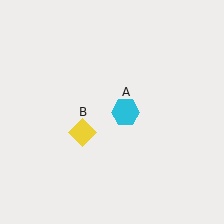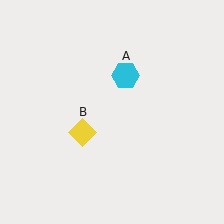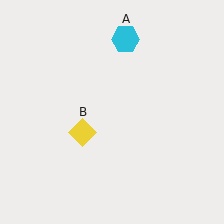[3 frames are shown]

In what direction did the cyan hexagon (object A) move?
The cyan hexagon (object A) moved up.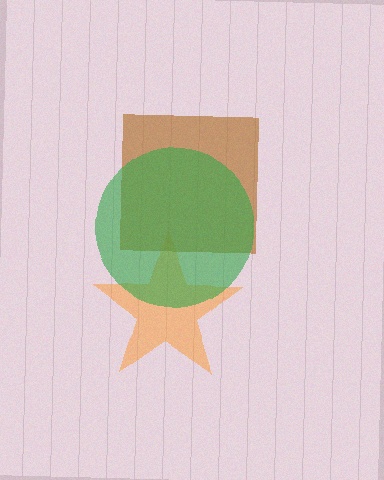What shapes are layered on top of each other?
The layered shapes are: an orange star, a brown square, a green circle.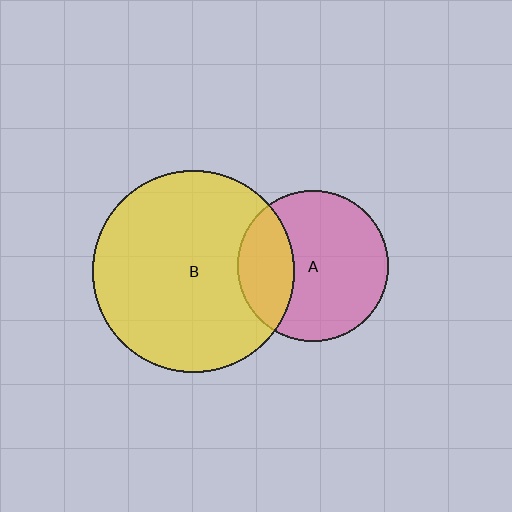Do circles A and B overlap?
Yes.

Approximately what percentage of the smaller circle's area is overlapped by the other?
Approximately 30%.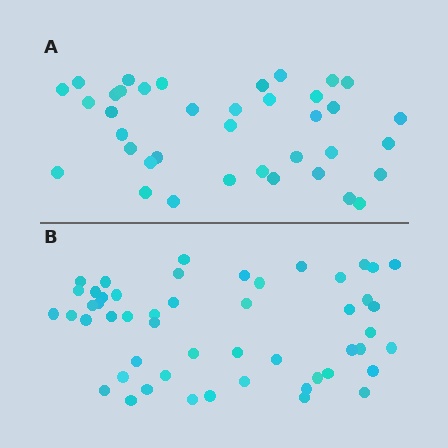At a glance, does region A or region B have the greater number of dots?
Region B (the bottom region) has more dots.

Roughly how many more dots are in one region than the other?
Region B has approximately 15 more dots than region A.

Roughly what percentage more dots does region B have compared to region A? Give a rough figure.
About 35% more.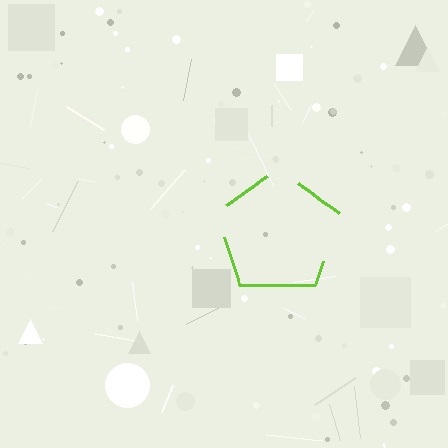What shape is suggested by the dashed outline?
The dashed outline suggests a pentagon.